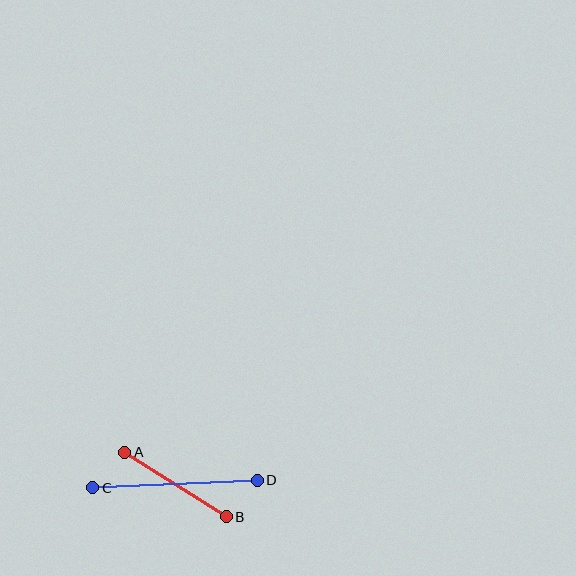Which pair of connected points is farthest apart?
Points C and D are farthest apart.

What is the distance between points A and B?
The distance is approximately 121 pixels.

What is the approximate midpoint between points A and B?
The midpoint is at approximately (175, 484) pixels.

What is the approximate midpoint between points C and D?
The midpoint is at approximately (175, 484) pixels.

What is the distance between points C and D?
The distance is approximately 165 pixels.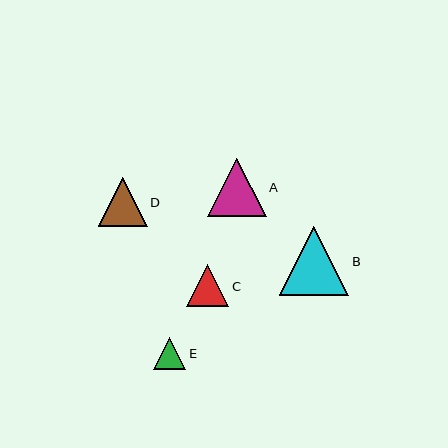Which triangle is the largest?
Triangle B is the largest with a size of approximately 69 pixels.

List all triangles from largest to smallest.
From largest to smallest: B, A, D, C, E.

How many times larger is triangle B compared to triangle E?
Triangle B is approximately 2.2 times the size of triangle E.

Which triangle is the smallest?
Triangle E is the smallest with a size of approximately 32 pixels.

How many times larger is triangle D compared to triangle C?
Triangle D is approximately 1.2 times the size of triangle C.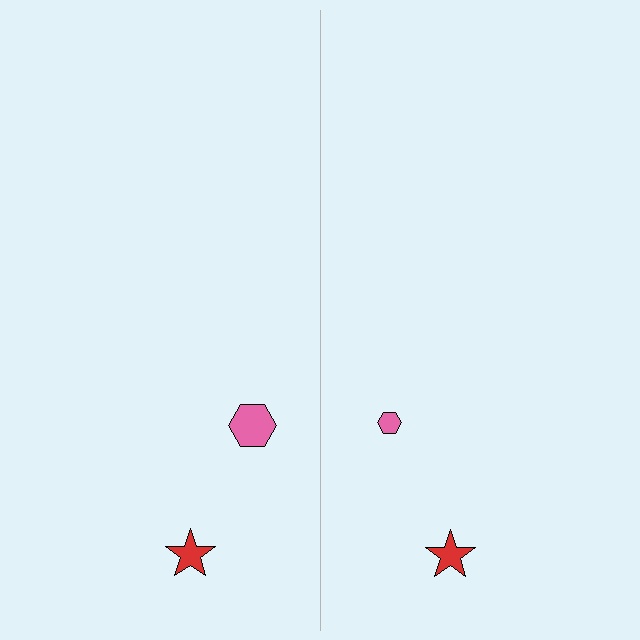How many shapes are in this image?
There are 4 shapes in this image.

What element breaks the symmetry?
The pink hexagon on the right side has a different size than its mirror counterpart.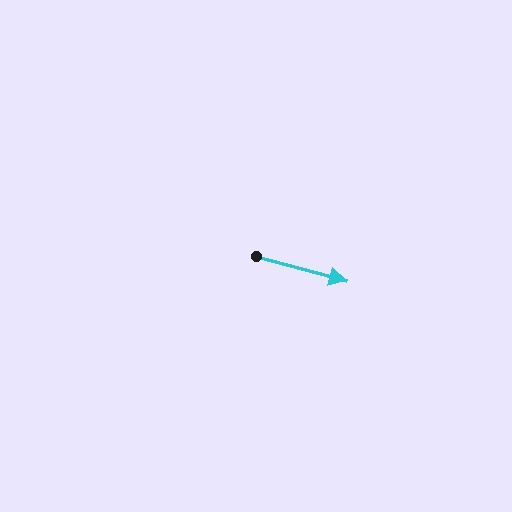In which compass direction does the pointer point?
East.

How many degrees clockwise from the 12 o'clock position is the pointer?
Approximately 105 degrees.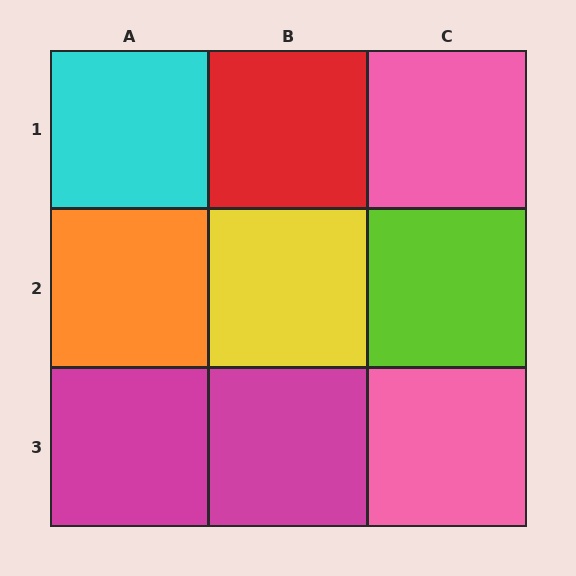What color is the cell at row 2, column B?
Yellow.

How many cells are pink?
2 cells are pink.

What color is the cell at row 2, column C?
Lime.